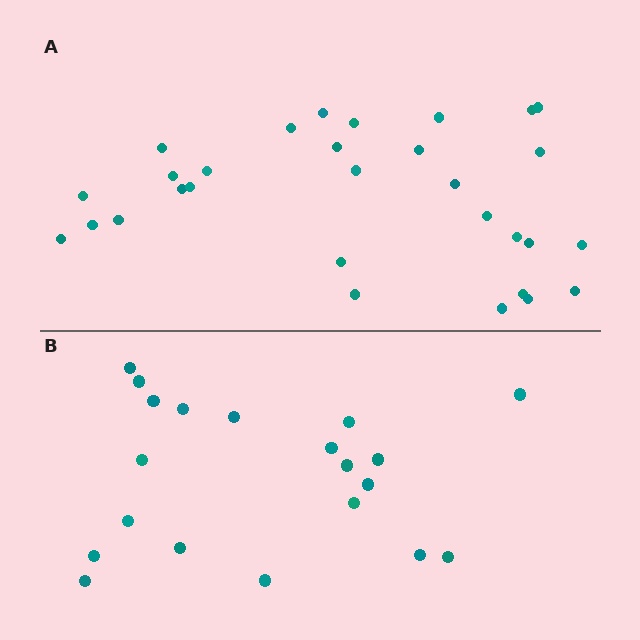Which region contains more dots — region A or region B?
Region A (the top region) has more dots.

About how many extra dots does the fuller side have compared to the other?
Region A has roughly 10 or so more dots than region B.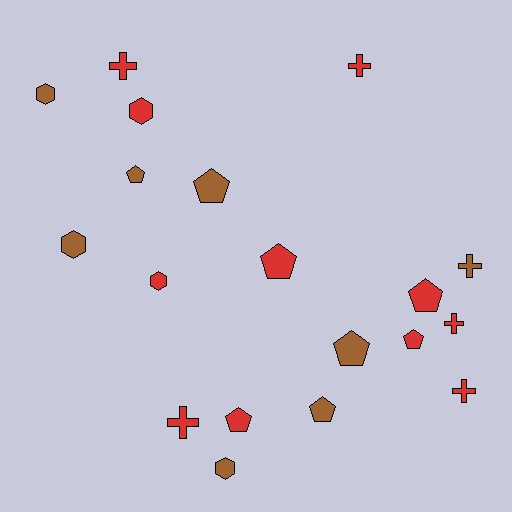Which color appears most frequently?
Red, with 11 objects.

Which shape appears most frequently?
Pentagon, with 8 objects.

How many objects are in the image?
There are 19 objects.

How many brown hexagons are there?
There are 3 brown hexagons.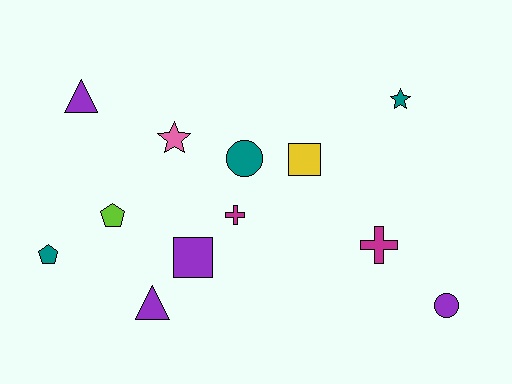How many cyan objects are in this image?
There are no cyan objects.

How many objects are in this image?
There are 12 objects.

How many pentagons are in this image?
There are 2 pentagons.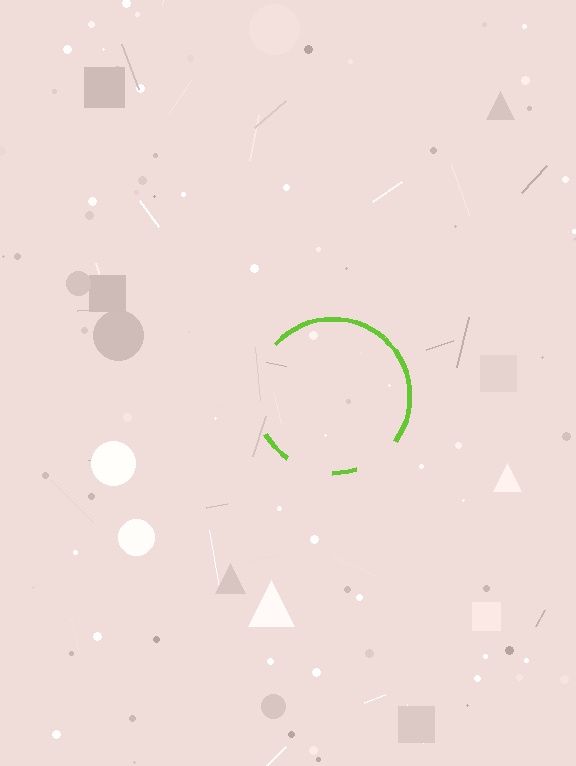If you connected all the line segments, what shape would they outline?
They would outline a circle.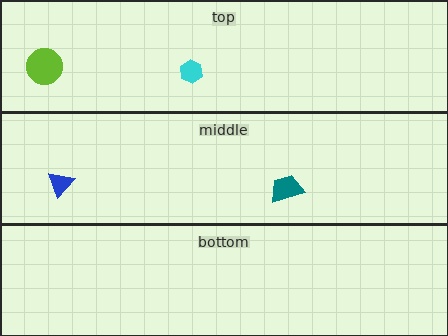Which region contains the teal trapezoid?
The middle region.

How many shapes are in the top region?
2.